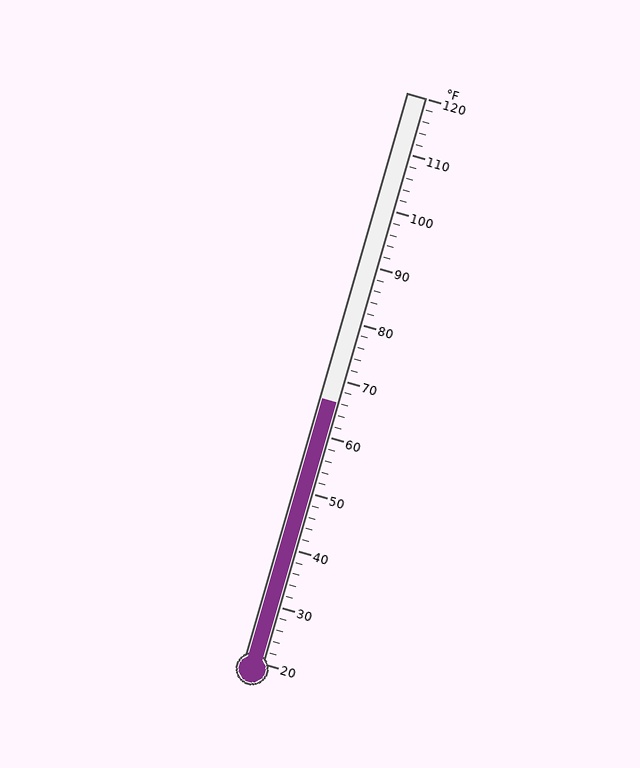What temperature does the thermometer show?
The thermometer shows approximately 66°F.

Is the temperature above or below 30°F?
The temperature is above 30°F.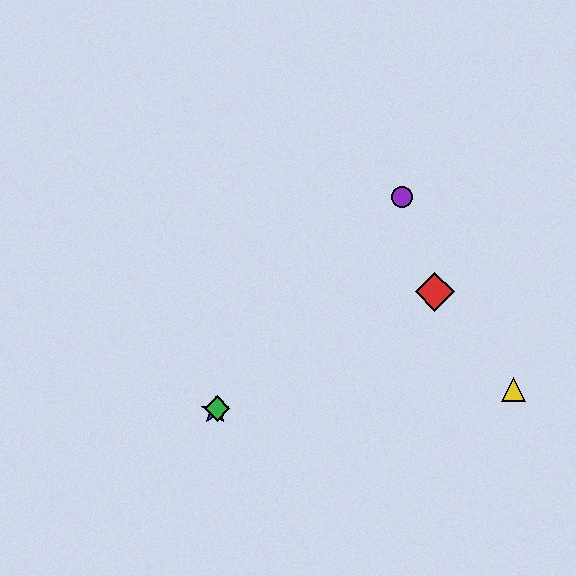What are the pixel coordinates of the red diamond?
The red diamond is at (435, 292).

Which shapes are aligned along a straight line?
The blue star, the green diamond, the purple circle are aligned along a straight line.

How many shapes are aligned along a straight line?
3 shapes (the blue star, the green diamond, the purple circle) are aligned along a straight line.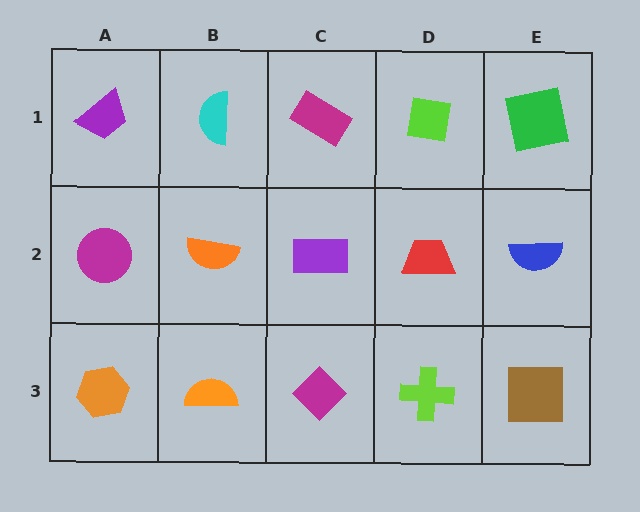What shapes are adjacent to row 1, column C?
A purple rectangle (row 2, column C), a cyan semicircle (row 1, column B), a lime square (row 1, column D).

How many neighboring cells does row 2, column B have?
4.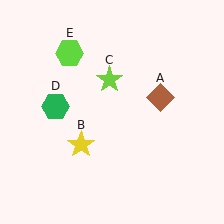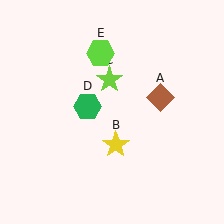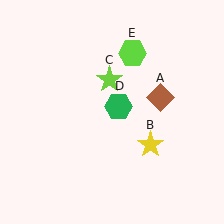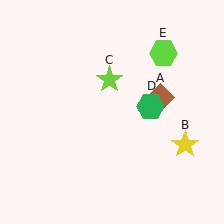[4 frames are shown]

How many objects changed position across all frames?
3 objects changed position: yellow star (object B), green hexagon (object D), lime hexagon (object E).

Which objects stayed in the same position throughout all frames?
Brown diamond (object A) and lime star (object C) remained stationary.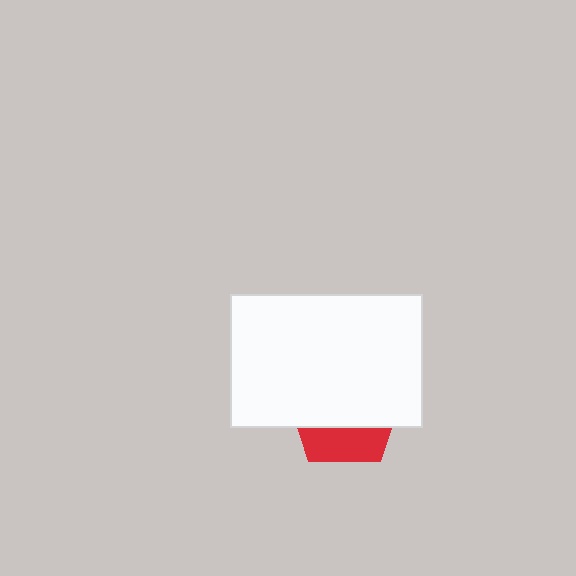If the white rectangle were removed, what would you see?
You would see the complete red pentagon.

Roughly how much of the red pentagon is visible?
A small part of it is visible (roughly 31%).